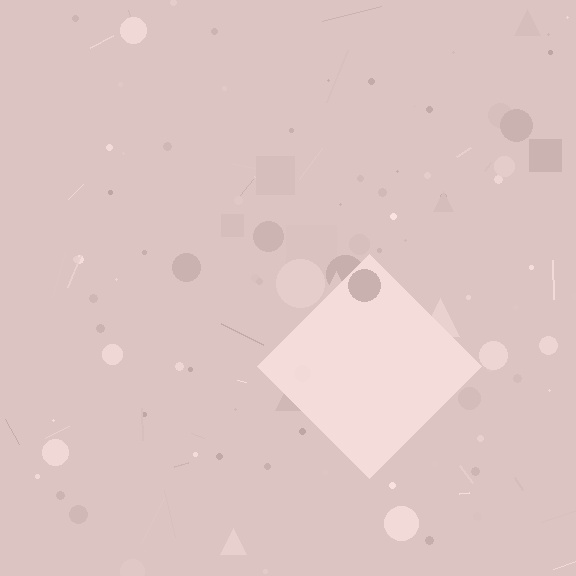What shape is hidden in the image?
A diamond is hidden in the image.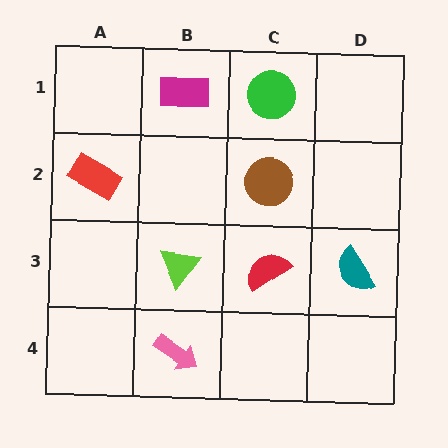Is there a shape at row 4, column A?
No, that cell is empty.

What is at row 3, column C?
A red semicircle.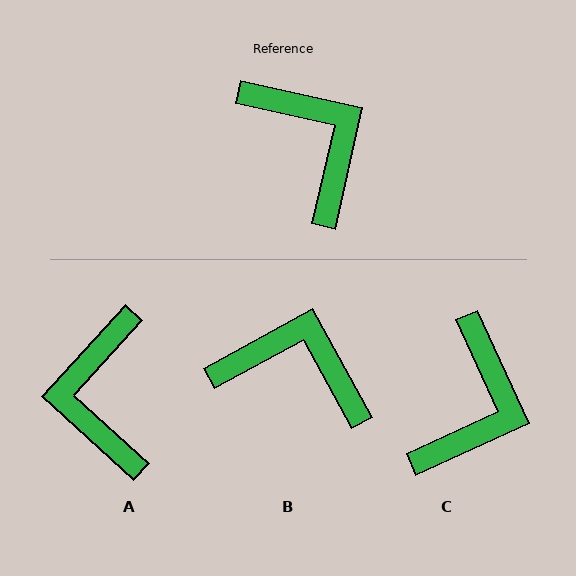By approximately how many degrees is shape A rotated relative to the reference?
Approximately 150 degrees counter-clockwise.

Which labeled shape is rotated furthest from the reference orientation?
A, about 150 degrees away.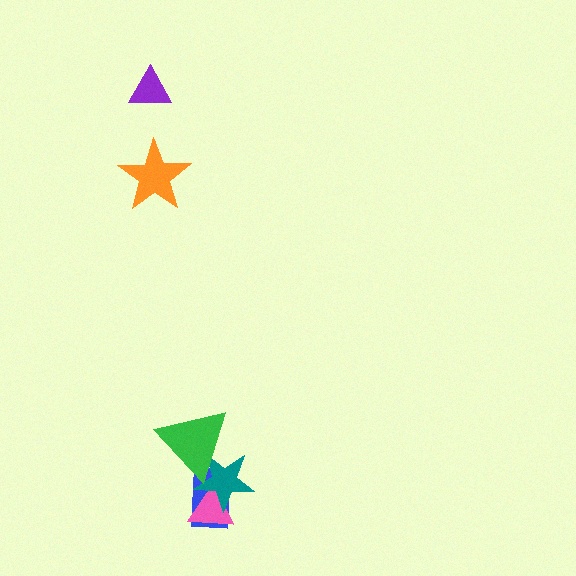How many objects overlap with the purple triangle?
0 objects overlap with the purple triangle.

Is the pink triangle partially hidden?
Yes, it is partially covered by another shape.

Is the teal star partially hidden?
Yes, it is partially covered by another shape.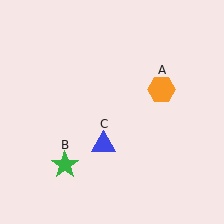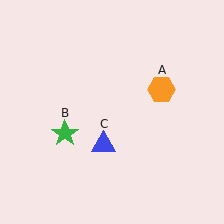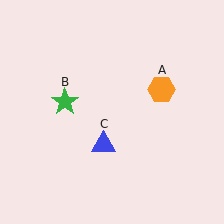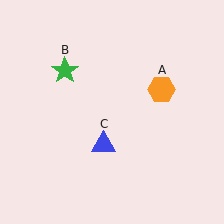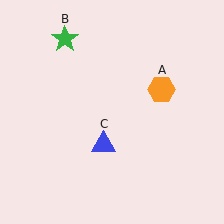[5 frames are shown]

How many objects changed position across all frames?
1 object changed position: green star (object B).